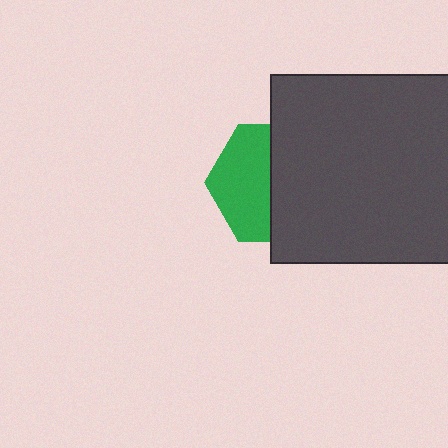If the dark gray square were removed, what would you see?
You would see the complete green hexagon.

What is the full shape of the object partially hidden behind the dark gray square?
The partially hidden object is a green hexagon.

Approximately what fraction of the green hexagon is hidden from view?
Roughly 53% of the green hexagon is hidden behind the dark gray square.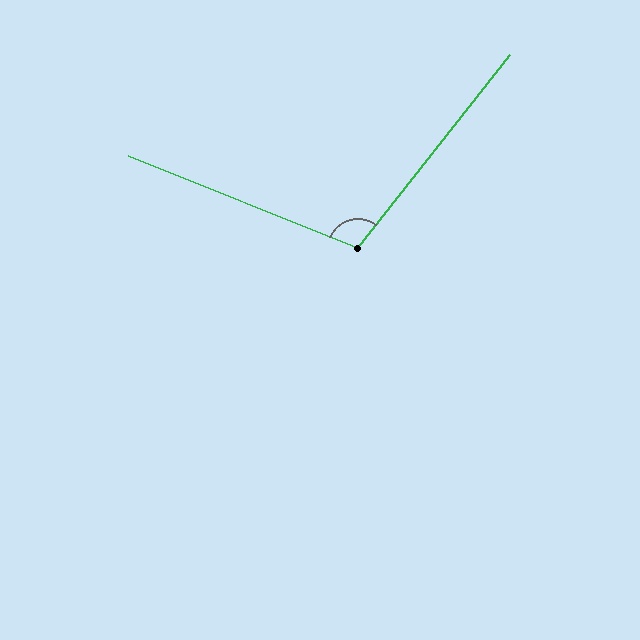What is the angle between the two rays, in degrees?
Approximately 106 degrees.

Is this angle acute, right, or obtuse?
It is obtuse.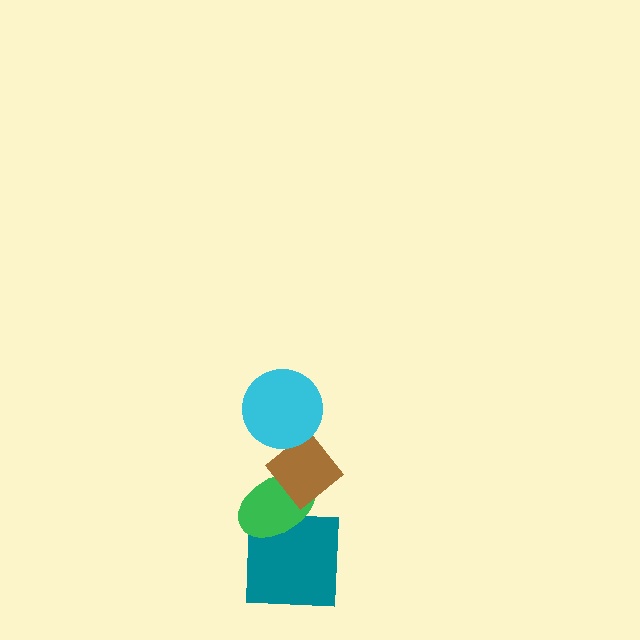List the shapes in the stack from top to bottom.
From top to bottom: the cyan circle, the brown diamond, the green ellipse, the teal square.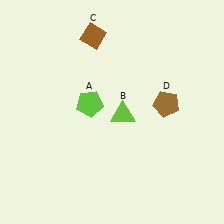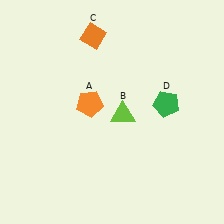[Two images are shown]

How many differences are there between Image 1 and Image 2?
There are 3 differences between the two images.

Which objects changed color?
A changed from lime to orange. C changed from brown to orange. D changed from brown to green.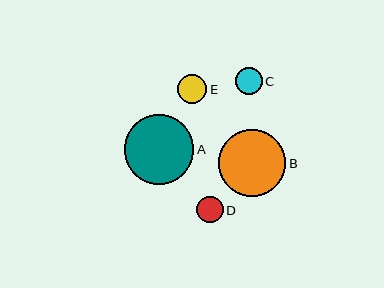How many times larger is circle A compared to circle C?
Circle A is approximately 2.6 times the size of circle C.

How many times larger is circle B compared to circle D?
Circle B is approximately 2.5 times the size of circle D.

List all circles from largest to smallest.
From largest to smallest: A, B, E, C, D.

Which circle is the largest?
Circle A is the largest with a size of approximately 70 pixels.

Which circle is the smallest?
Circle D is the smallest with a size of approximately 26 pixels.